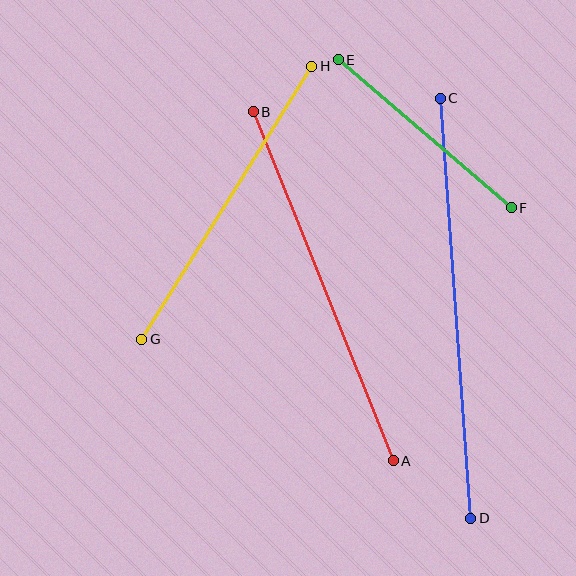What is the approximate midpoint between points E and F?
The midpoint is at approximately (425, 134) pixels.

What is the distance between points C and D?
The distance is approximately 421 pixels.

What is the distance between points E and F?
The distance is approximately 228 pixels.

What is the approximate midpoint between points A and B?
The midpoint is at approximately (323, 286) pixels.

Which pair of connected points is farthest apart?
Points C and D are farthest apart.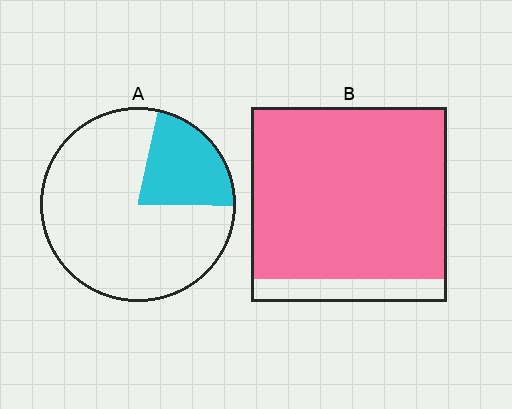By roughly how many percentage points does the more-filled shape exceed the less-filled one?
By roughly 65 percentage points (B over A).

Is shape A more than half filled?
No.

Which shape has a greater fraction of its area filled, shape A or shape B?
Shape B.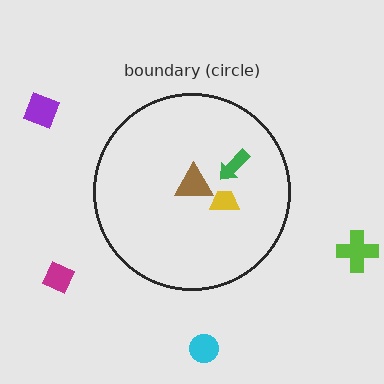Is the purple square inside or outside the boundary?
Outside.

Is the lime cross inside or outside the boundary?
Outside.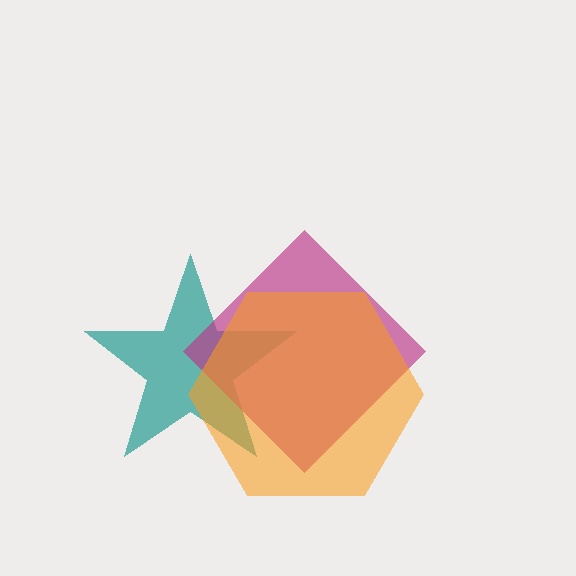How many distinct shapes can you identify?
There are 3 distinct shapes: a teal star, a magenta diamond, an orange hexagon.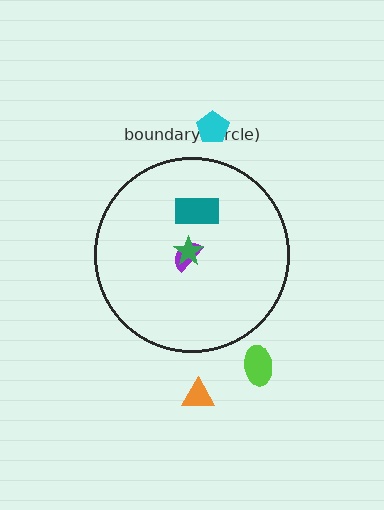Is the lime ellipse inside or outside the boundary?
Outside.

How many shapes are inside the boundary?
3 inside, 3 outside.